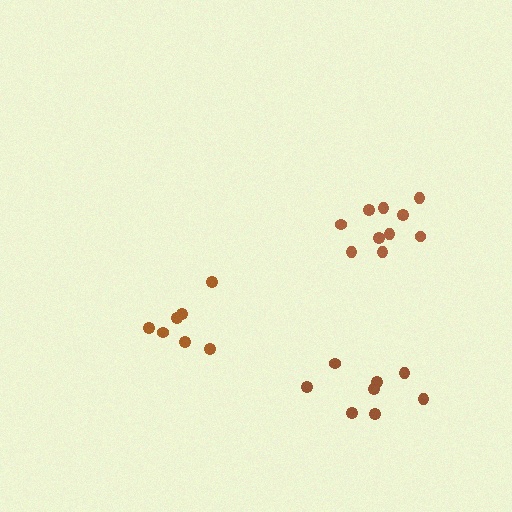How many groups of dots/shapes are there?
There are 3 groups.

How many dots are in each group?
Group 1: 8 dots, Group 2: 7 dots, Group 3: 10 dots (25 total).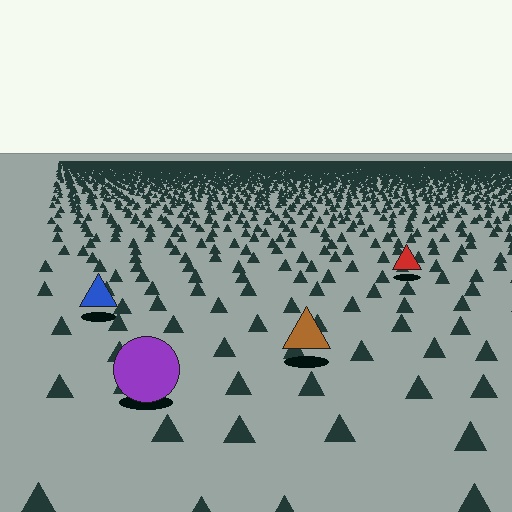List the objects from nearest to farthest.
From nearest to farthest: the purple circle, the brown triangle, the blue triangle, the red triangle.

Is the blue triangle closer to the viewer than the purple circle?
No. The purple circle is closer — you can tell from the texture gradient: the ground texture is coarser near it.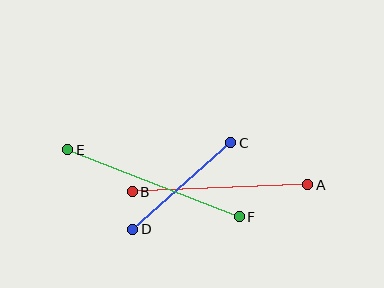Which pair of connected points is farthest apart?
Points E and F are farthest apart.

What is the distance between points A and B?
The distance is approximately 176 pixels.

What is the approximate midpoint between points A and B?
The midpoint is at approximately (220, 188) pixels.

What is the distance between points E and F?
The distance is approximately 184 pixels.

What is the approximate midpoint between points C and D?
The midpoint is at approximately (182, 186) pixels.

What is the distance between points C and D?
The distance is approximately 131 pixels.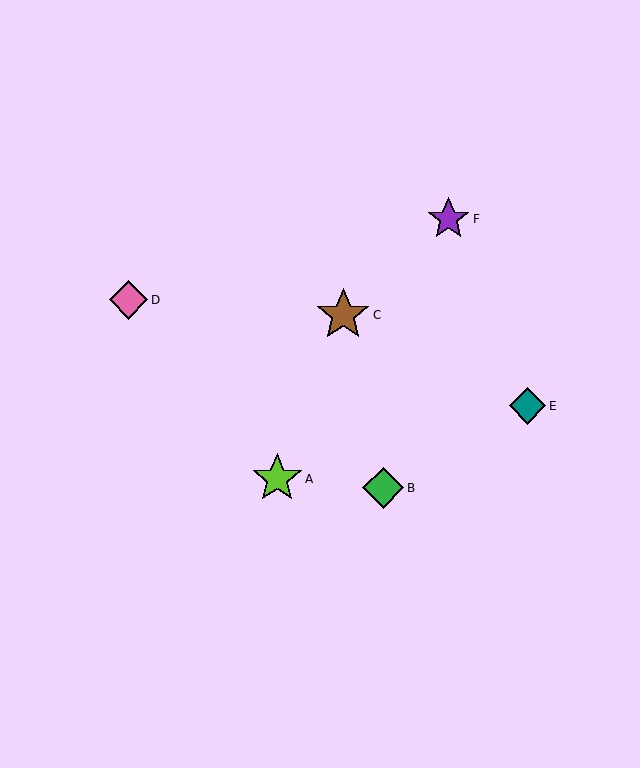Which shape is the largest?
The brown star (labeled C) is the largest.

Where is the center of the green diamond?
The center of the green diamond is at (383, 488).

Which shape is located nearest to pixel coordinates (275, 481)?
The lime star (labeled A) at (277, 479) is nearest to that location.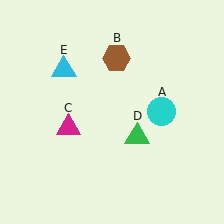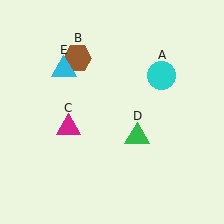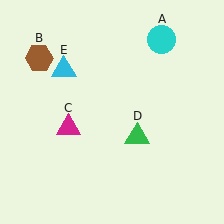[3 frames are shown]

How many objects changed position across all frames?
2 objects changed position: cyan circle (object A), brown hexagon (object B).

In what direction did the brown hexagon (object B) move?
The brown hexagon (object B) moved left.